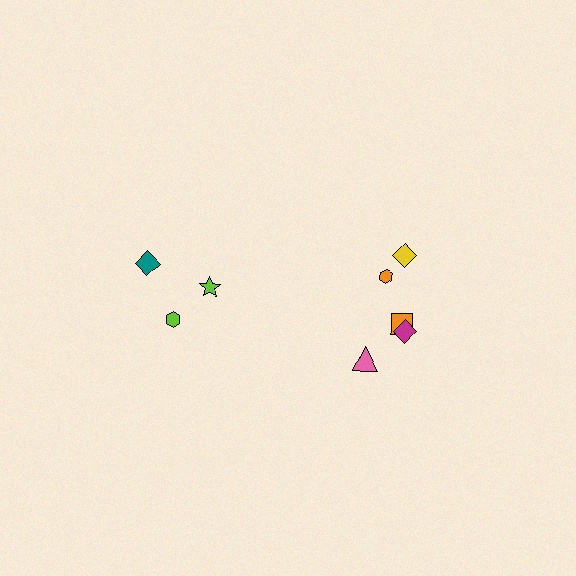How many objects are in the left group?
There are 3 objects.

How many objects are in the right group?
There are 5 objects.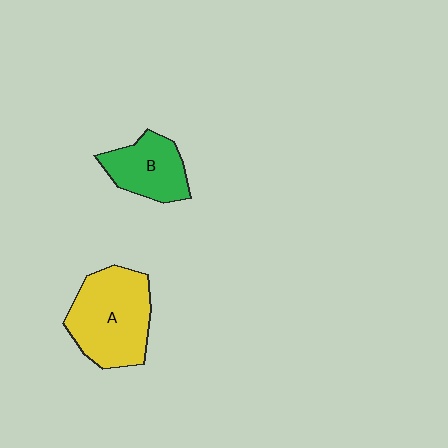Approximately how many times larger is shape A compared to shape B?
Approximately 1.6 times.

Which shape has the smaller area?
Shape B (green).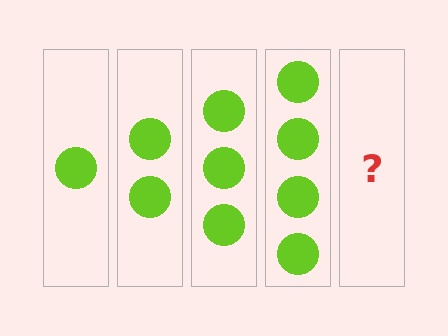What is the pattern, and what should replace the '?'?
The pattern is that each step adds one more circle. The '?' should be 5 circles.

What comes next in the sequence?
The next element should be 5 circles.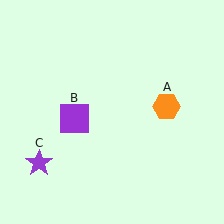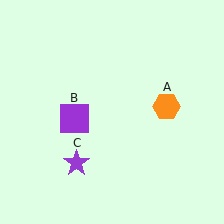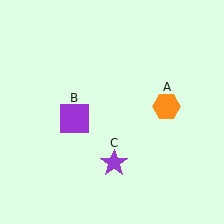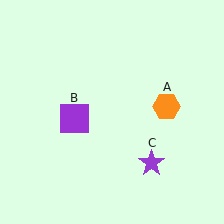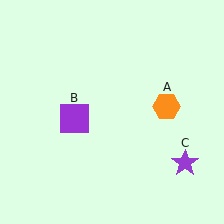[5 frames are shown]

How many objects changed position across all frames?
1 object changed position: purple star (object C).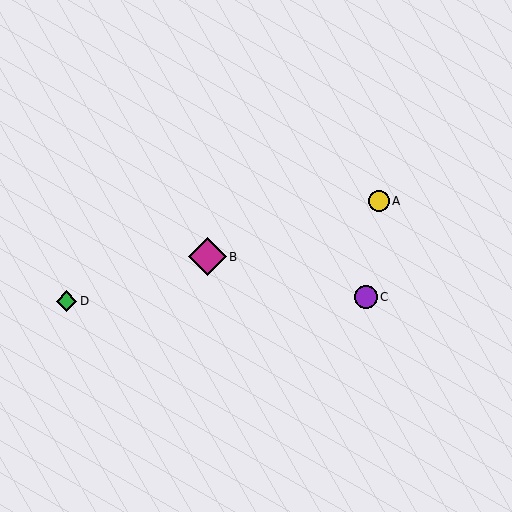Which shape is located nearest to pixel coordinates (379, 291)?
The purple circle (labeled C) at (366, 297) is nearest to that location.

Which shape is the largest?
The magenta diamond (labeled B) is the largest.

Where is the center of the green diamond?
The center of the green diamond is at (67, 301).